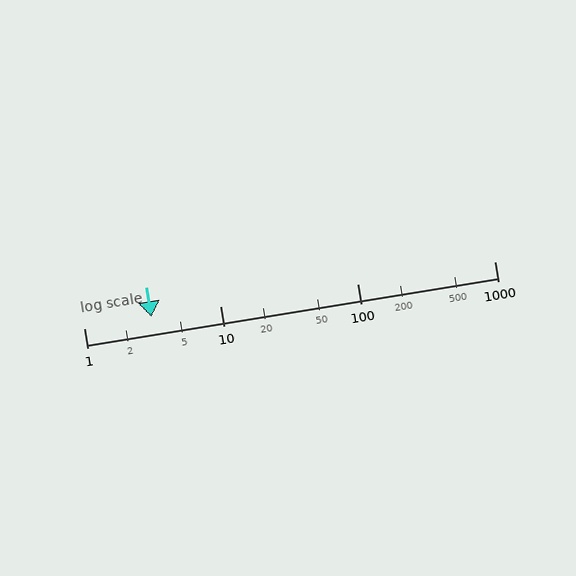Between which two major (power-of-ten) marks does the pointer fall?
The pointer is between 1 and 10.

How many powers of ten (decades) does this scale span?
The scale spans 3 decades, from 1 to 1000.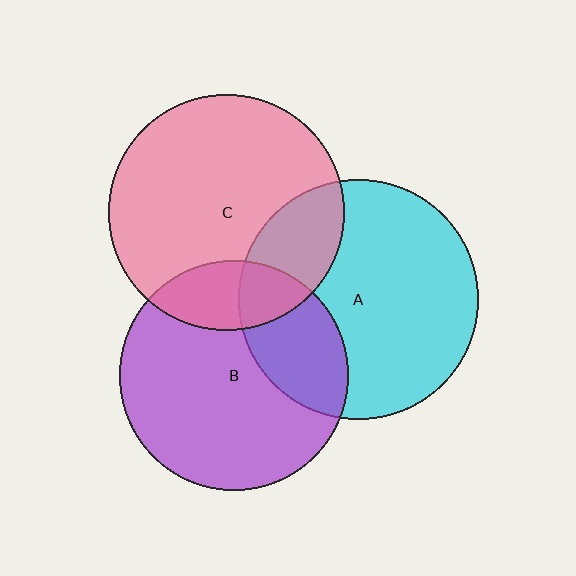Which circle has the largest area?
Circle A (cyan).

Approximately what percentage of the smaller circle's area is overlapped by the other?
Approximately 25%.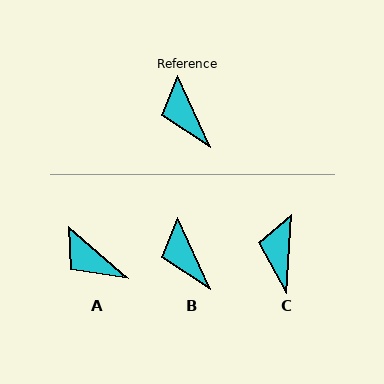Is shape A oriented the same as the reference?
No, it is off by about 24 degrees.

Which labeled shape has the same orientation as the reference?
B.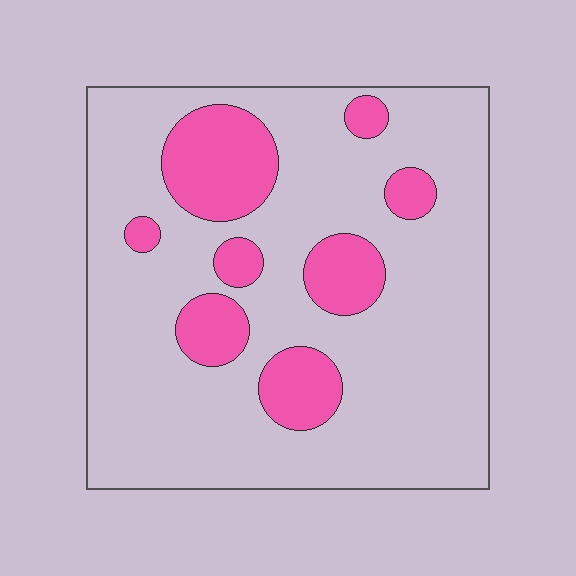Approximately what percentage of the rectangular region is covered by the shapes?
Approximately 20%.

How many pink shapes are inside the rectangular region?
8.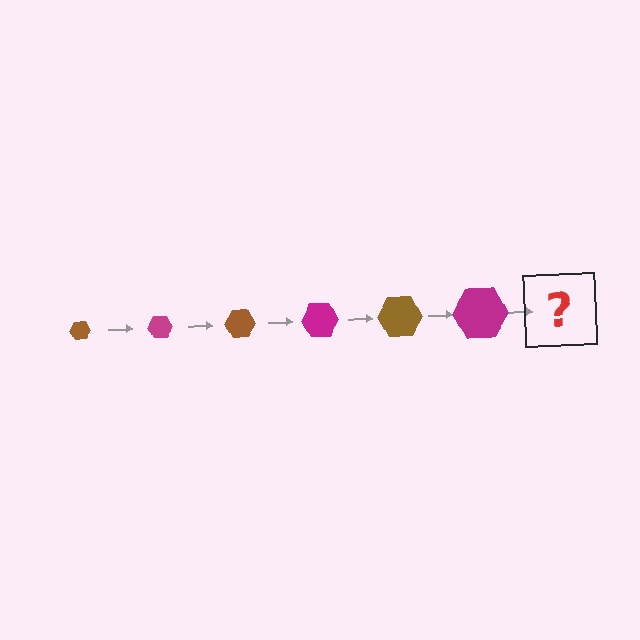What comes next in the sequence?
The next element should be a brown hexagon, larger than the previous one.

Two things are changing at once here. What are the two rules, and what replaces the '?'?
The two rules are that the hexagon grows larger each step and the color cycles through brown and magenta. The '?' should be a brown hexagon, larger than the previous one.